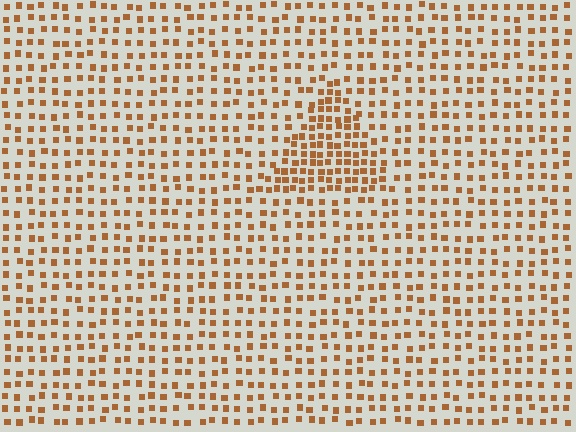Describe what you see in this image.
The image contains small brown elements arranged at two different densities. A triangle-shaped region is visible where the elements are more densely packed than the surrounding area.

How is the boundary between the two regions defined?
The boundary is defined by a change in element density (approximately 1.9x ratio). All elements are the same color, size, and shape.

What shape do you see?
I see a triangle.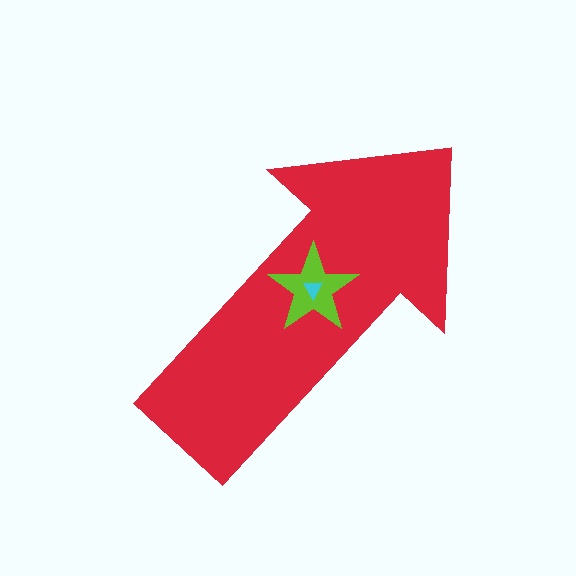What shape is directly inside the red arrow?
The lime star.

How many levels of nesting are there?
3.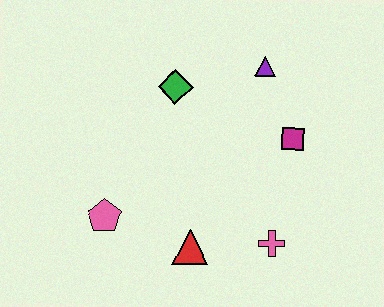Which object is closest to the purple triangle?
The magenta square is closest to the purple triangle.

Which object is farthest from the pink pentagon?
The purple triangle is farthest from the pink pentagon.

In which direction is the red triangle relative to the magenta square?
The red triangle is below the magenta square.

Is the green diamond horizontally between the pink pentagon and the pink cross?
Yes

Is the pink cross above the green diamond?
No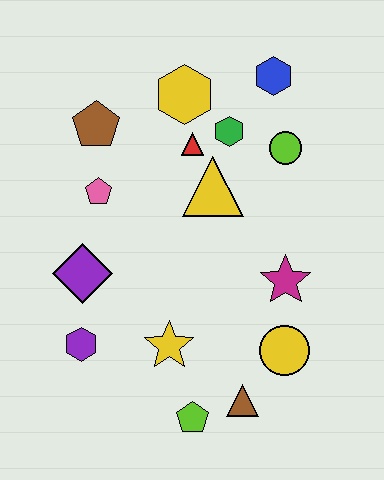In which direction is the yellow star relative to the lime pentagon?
The yellow star is above the lime pentagon.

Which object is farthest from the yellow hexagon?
The lime pentagon is farthest from the yellow hexagon.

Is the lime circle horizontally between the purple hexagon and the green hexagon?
No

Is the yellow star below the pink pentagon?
Yes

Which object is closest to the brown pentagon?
The pink pentagon is closest to the brown pentagon.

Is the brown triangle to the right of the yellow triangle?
Yes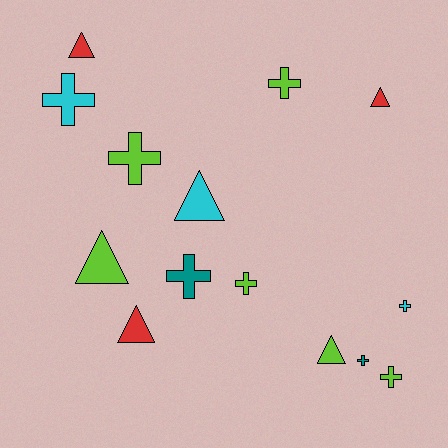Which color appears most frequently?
Lime, with 6 objects.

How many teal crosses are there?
There are 2 teal crosses.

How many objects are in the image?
There are 14 objects.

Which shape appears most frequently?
Cross, with 8 objects.